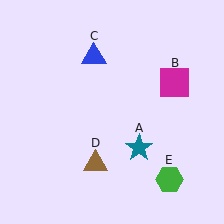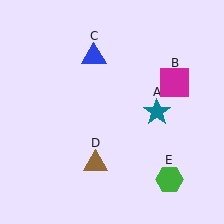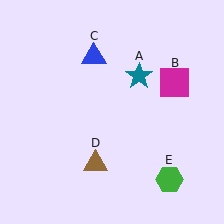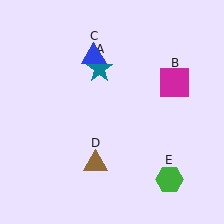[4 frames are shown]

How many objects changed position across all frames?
1 object changed position: teal star (object A).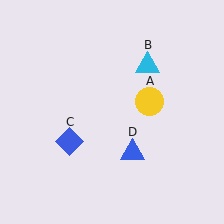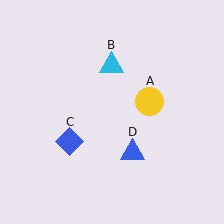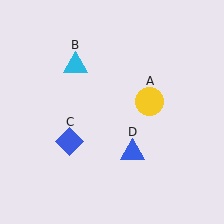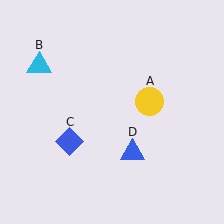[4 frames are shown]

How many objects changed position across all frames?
1 object changed position: cyan triangle (object B).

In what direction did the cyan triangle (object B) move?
The cyan triangle (object B) moved left.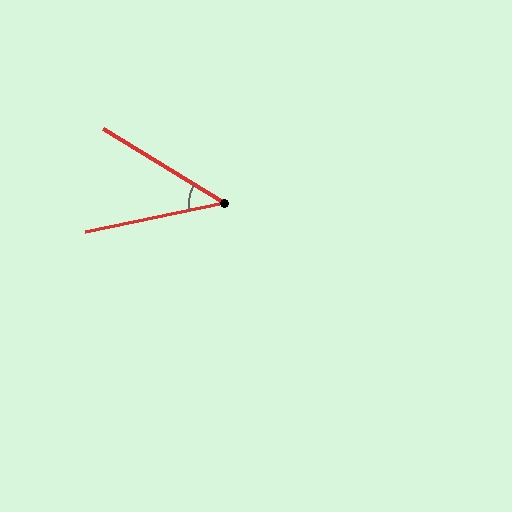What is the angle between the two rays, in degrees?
Approximately 43 degrees.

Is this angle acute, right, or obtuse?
It is acute.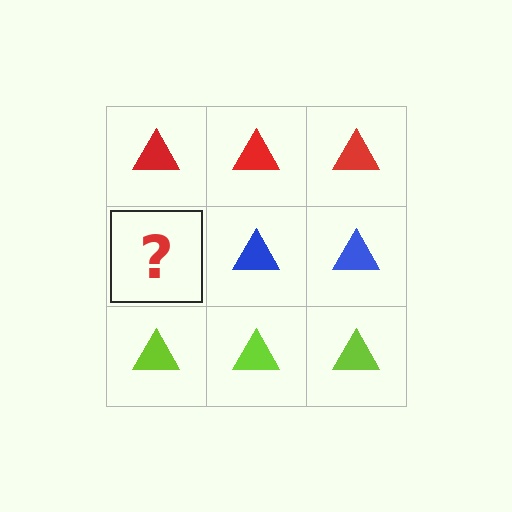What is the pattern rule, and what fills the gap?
The rule is that each row has a consistent color. The gap should be filled with a blue triangle.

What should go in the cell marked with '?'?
The missing cell should contain a blue triangle.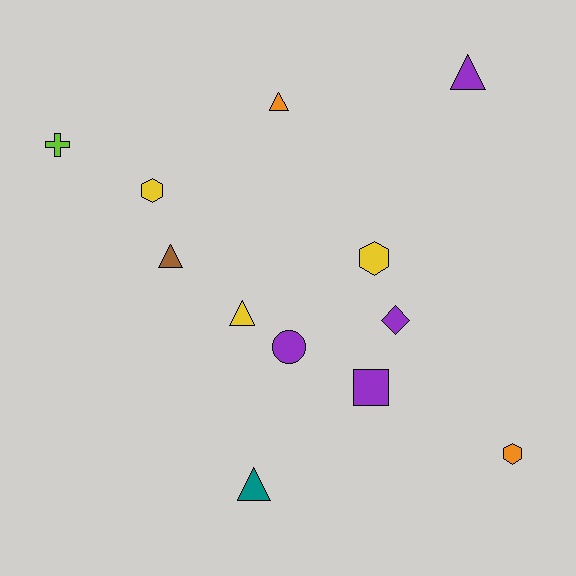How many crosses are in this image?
There is 1 cross.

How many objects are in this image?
There are 12 objects.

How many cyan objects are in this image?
There are no cyan objects.